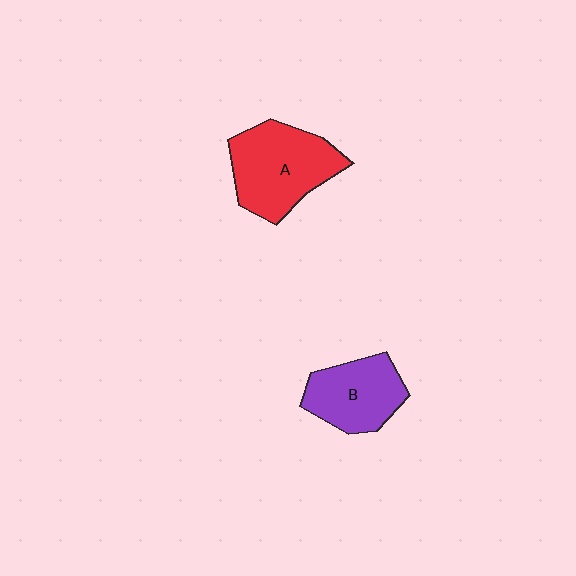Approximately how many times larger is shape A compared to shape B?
Approximately 1.3 times.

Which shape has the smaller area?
Shape B (purple).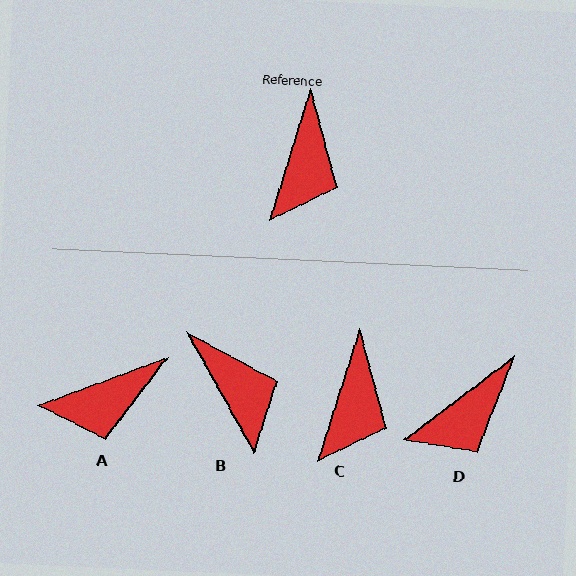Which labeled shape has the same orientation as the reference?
C.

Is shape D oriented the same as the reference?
No, it is off by about 36 degrees.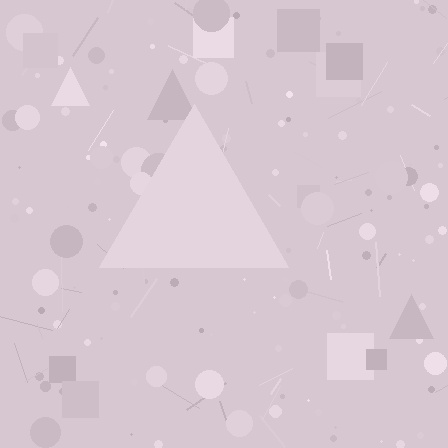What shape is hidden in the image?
A triangle is hidden in the image.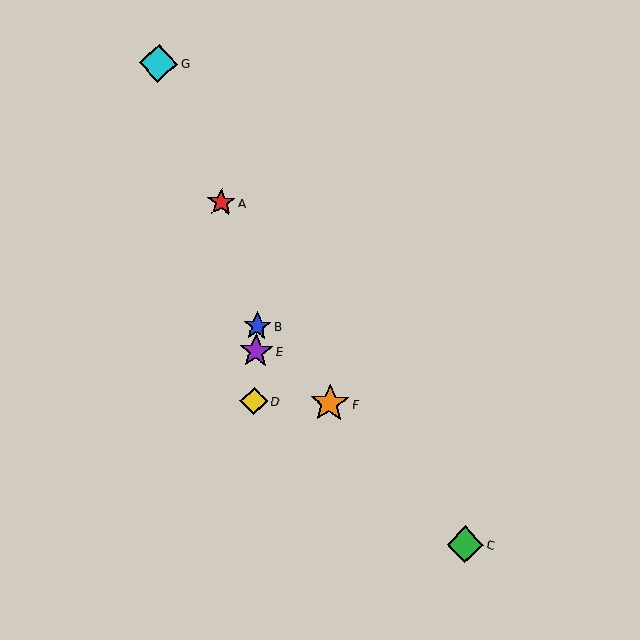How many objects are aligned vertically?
3 objects (B, D, E) are aligned vertically.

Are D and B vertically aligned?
Yes, both are at x≈254.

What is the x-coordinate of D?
Object D is at x≈254.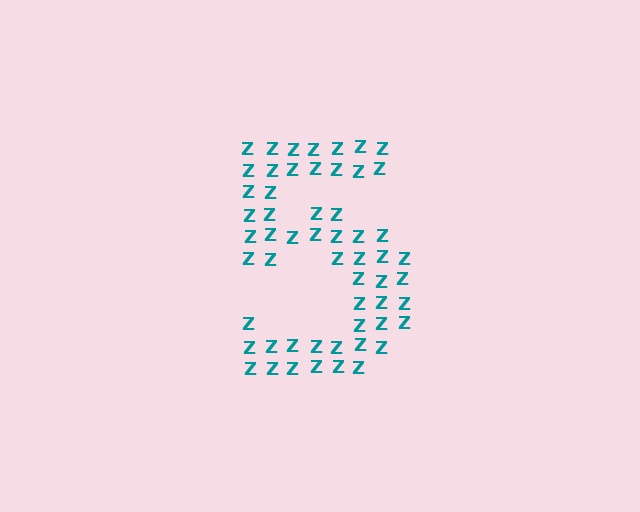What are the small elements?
The small elements are letter Z's.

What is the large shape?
The large shape is the digit 5.